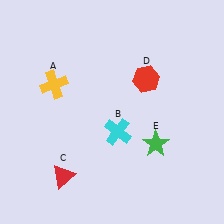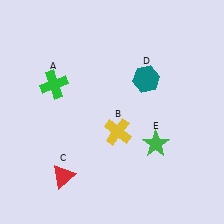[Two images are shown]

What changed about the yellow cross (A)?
In Image 1, A is yellow. In Image 2, it changed to green.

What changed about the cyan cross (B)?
In Image 1, B is cyan. In Image 2, it changed to yellow.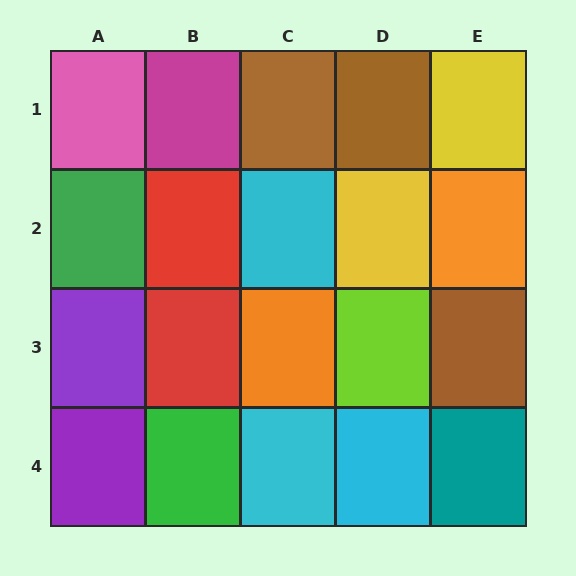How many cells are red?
2 cells are red.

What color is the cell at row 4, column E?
Teal.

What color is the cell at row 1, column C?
Brown.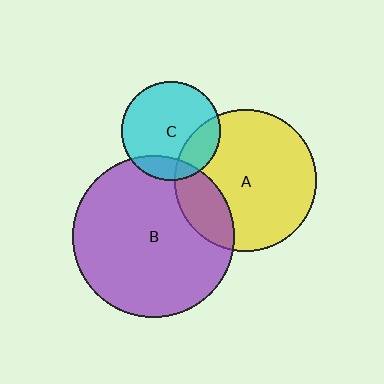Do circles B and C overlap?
Yes.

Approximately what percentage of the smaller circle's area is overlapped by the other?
Approximately 15%.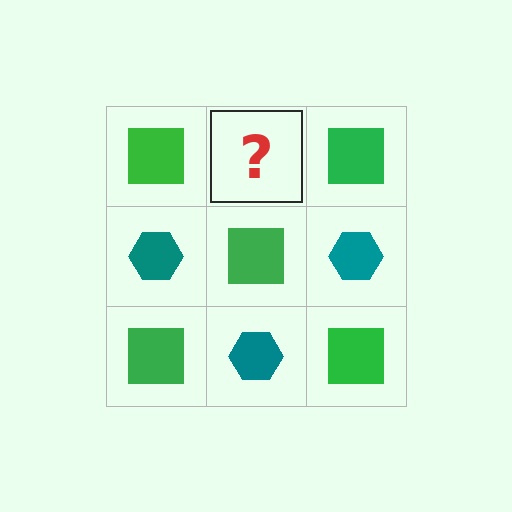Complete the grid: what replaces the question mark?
The question mark should be replaced with a teal hexagon.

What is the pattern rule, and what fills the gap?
The rule is that it alternates green square and teal hexagon in a checkerboard pattern. The gap should be filled with a teal hexagon.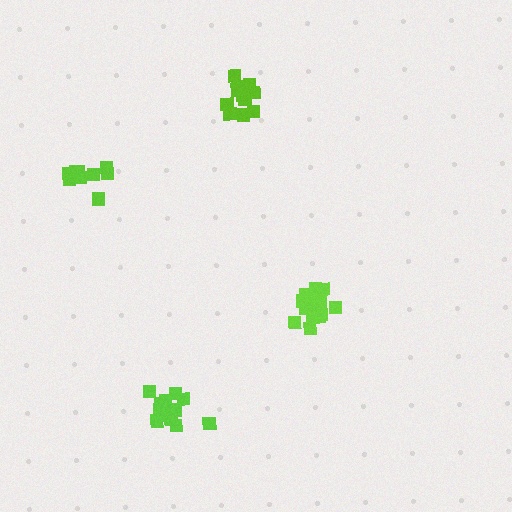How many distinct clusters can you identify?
There are 4 distinct clusters.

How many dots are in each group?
Group 1: 15 dots, Group 2: 15 dots, Group 3: 9 dots, Group 4: 11 dots (50 total).